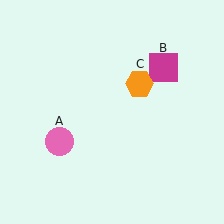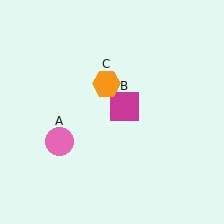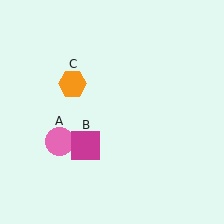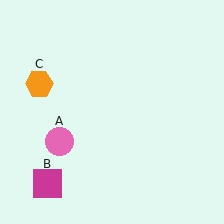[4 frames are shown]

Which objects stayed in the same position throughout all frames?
Pink circle (object A) remained stationary.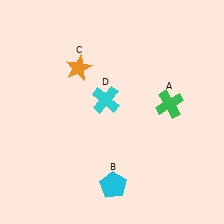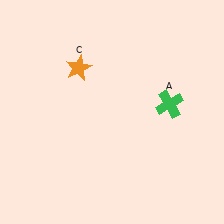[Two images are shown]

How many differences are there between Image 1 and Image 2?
There are 2 differences between the two images.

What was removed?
The cyan cross (D), the cyan pentagon (B) were removed in Image 2.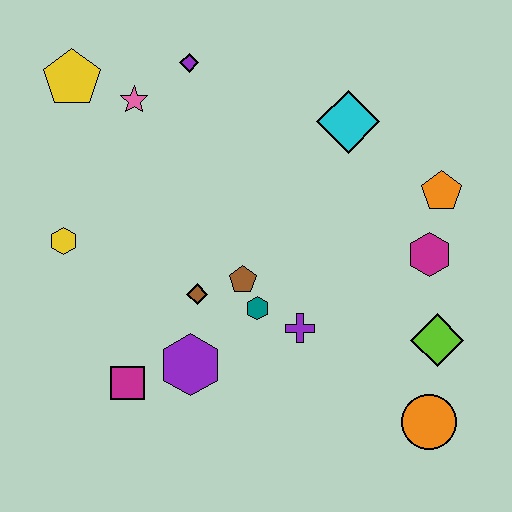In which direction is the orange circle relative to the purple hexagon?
The orange circle is to the right of the purple hexagon.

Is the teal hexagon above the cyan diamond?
No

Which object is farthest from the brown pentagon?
The yellow pentagon is farthest from the brown pentagon.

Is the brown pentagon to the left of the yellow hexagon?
No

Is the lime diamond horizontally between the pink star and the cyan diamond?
No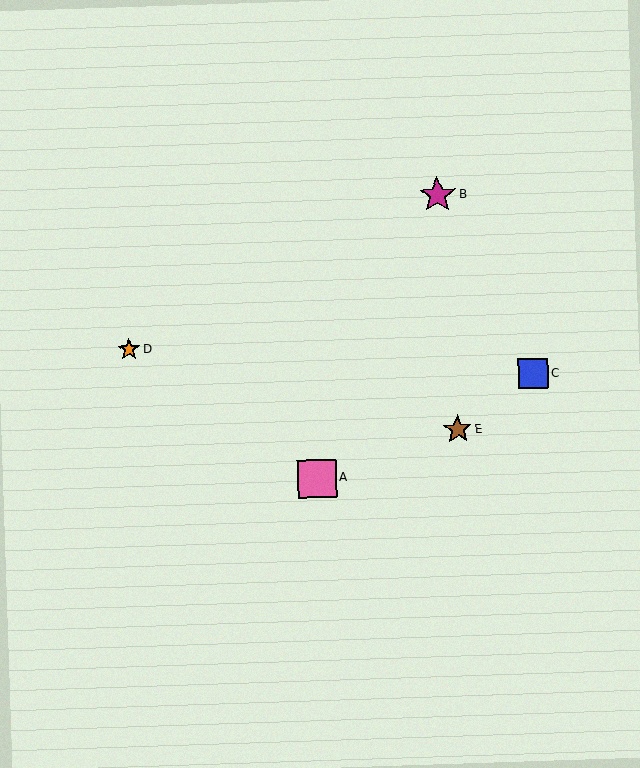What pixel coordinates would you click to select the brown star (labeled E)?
Click at (458, 429) to select the brown star E.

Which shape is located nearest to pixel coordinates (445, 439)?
The brown star (labeled E) at (458, 429) is nearest to that location.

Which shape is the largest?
The pink square (labeled A) is the largest.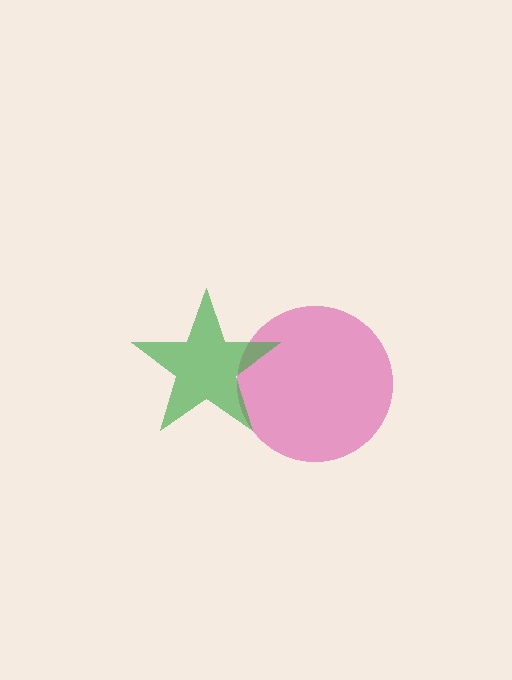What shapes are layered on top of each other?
The layered shapes are: a magenta circle, a green star.